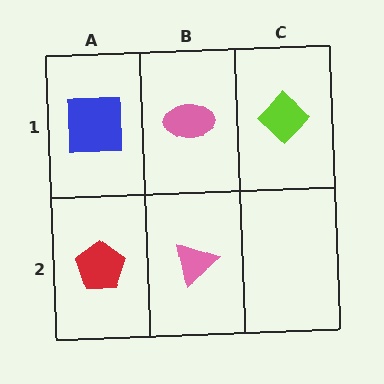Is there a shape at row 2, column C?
No, that cell is empty.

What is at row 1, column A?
A blue square.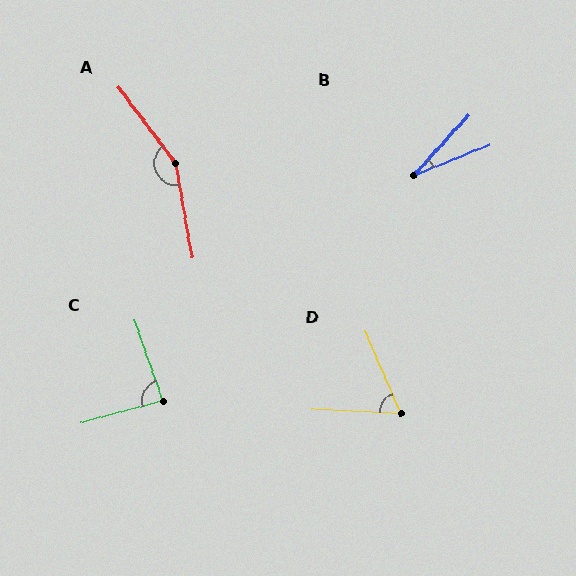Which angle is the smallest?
B, at approximately 26 degrees.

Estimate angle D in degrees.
Approximately 64 degrees.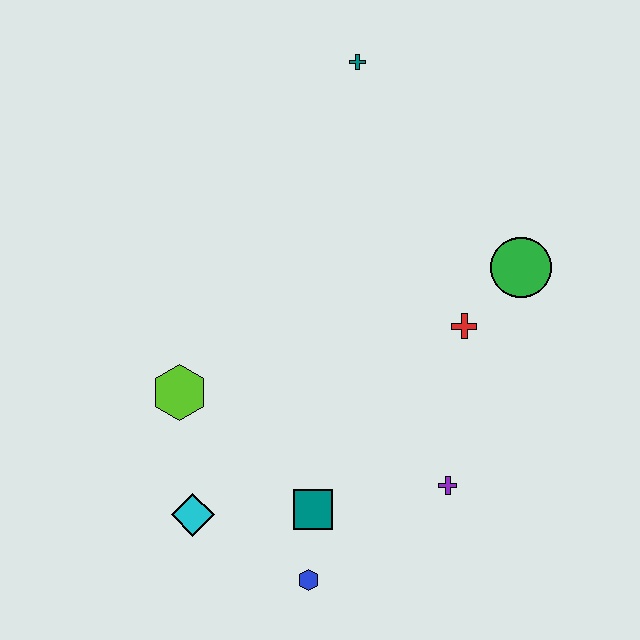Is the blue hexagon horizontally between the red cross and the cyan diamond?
Yes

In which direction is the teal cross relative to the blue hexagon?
The teal cross is above the blue hexagon.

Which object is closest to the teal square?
The blue hexagon is closest to the teal square.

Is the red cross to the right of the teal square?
Yes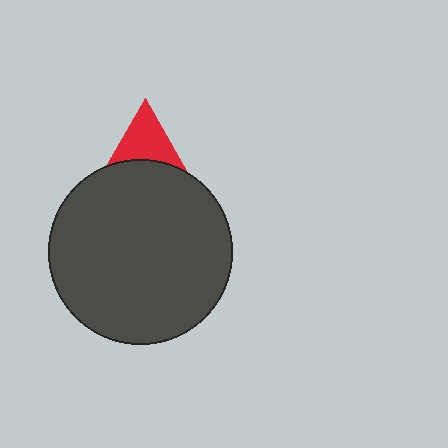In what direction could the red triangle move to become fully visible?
The red triangle could move up. That would shift it out from behind the dark gray circle entirely.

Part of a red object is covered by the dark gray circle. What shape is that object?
It is a triangle.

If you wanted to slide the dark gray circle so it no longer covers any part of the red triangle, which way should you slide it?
Slide it down — that is the most direct way to separate the two shapes.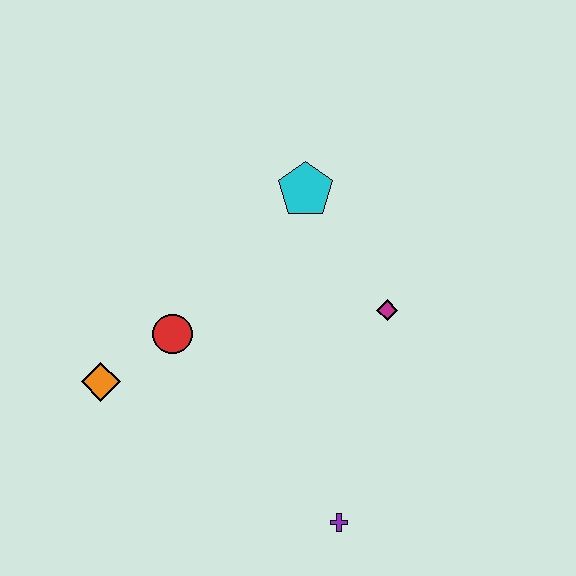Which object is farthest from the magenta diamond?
The orange diamond is farthest from the magenta diamond.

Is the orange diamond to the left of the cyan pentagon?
Yes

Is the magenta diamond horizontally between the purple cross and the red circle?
No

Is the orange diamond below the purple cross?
No